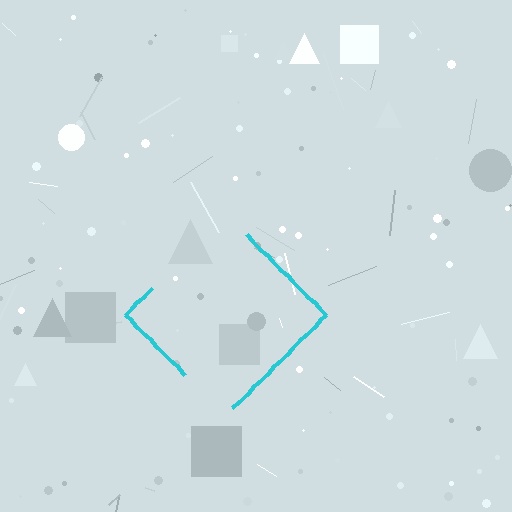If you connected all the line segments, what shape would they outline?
They would outline a diamond.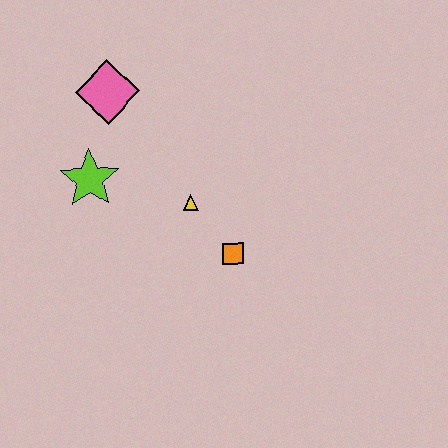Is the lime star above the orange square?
Yes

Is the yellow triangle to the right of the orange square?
No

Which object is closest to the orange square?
The yellow triangle is closest to the orange square.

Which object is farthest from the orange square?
The pink diamond is farthest from the orange square.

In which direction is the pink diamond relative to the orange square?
The pink diamond is above the orange square.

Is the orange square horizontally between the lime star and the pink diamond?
No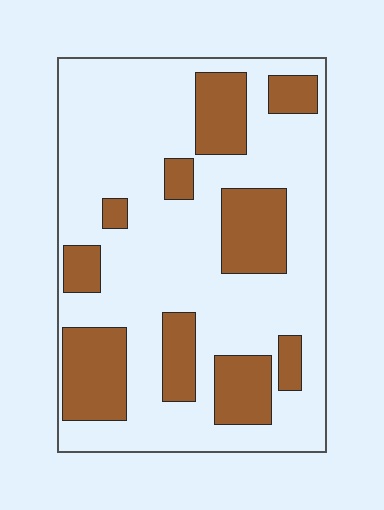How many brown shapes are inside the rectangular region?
10.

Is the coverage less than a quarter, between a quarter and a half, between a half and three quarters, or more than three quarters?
Between a quarter and a half.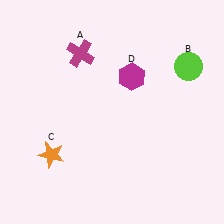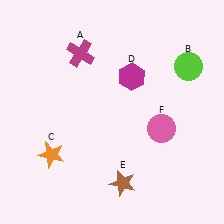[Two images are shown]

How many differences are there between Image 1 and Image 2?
There are 2 differences between the two images.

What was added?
A brown star (E), a pink circle (F) were added in Image 2.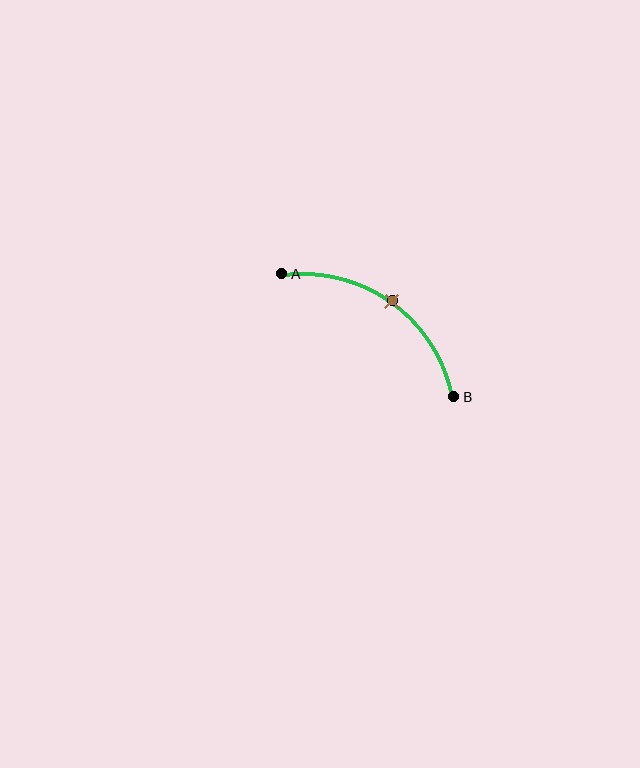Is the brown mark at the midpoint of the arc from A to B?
Yes. The brown mark lies on the arc at equal arc-length from both A and B — it is the arc midpoint.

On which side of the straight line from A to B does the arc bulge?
The arc bulges above and to the right of the straight line connecting A and B.